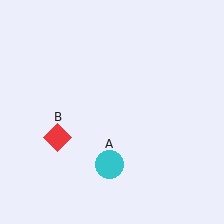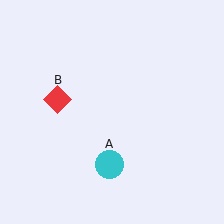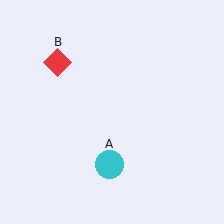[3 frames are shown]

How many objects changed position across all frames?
1 object changed position: red diamond (object B).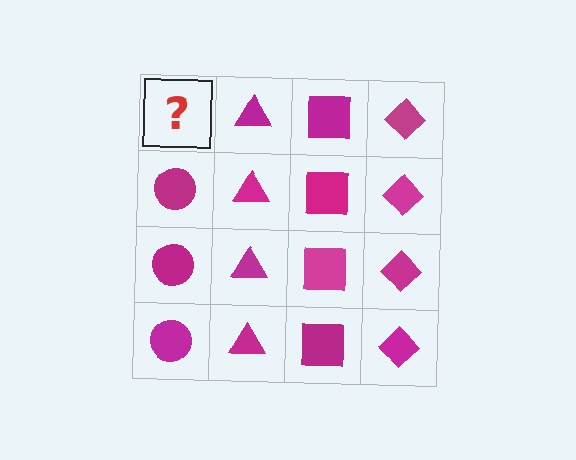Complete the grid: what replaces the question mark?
The question mark should be replaced with a magenta circle.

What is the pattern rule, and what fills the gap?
The rule is that each column has a consistent shape. The gap should be filled with a magenta circle.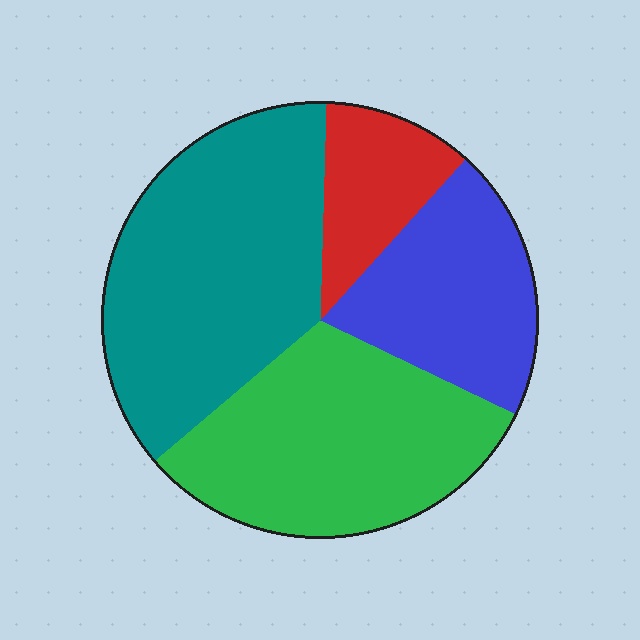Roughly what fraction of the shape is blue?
Blue covers roughly 20% of the shape.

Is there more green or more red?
Green.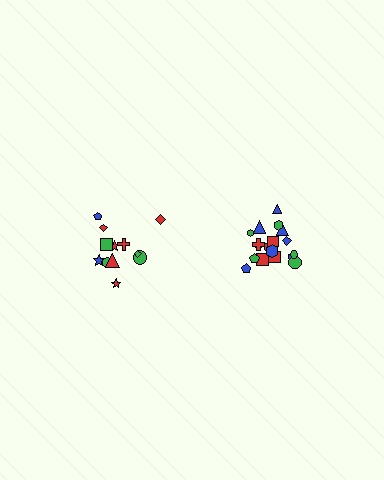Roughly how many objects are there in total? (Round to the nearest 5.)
Roughly 30 objects in total.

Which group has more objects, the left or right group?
The right group.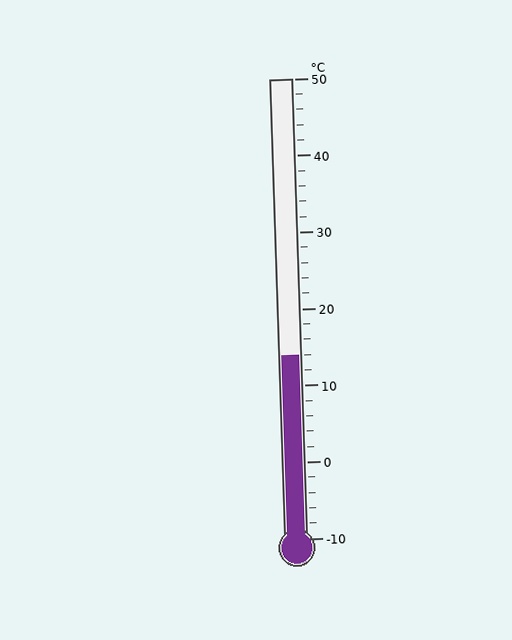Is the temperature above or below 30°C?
The temperature is below 30°C.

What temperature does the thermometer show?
The thermometer shows approximately 14°C.